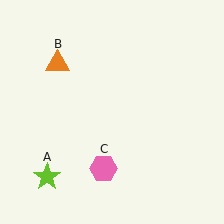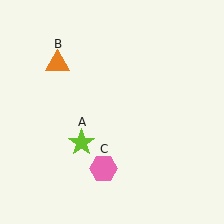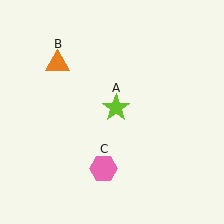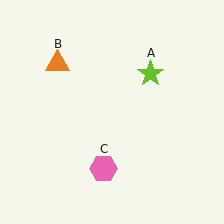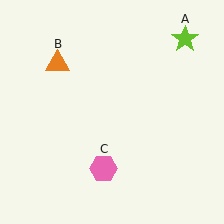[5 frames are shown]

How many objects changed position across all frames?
1 object changed position: lime star (object A).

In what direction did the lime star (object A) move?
The lime star (object A) moved up and to the right.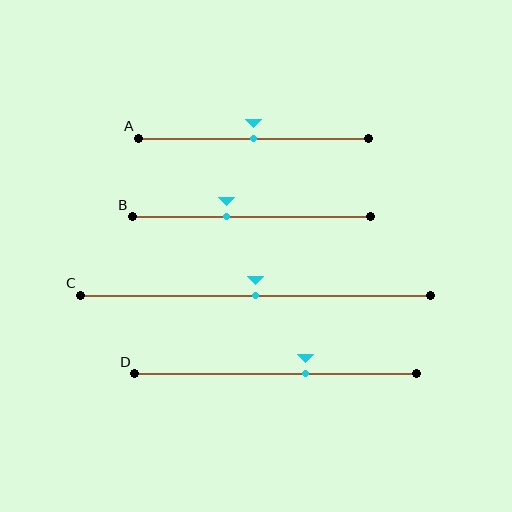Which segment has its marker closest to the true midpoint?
Segment A has its marker closest to the true midpoint.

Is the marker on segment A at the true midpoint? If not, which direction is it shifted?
Yes, the marker on segment A is at the true midpoint.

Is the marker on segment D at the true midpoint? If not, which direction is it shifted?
No, the marker on segment D is shifted to the right by about 10% of the segment length.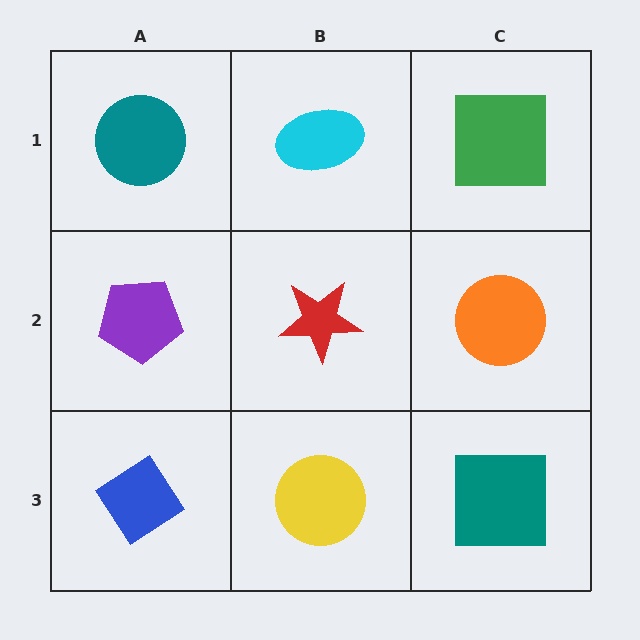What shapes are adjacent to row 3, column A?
A purple pentagon (row 2, column A), a yellow circle (row 3, column B).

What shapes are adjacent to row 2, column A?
A teal circle (row 1, column A), a blue diamond (row 3, column A), a red star (row 2, column B).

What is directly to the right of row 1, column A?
A cyan ellipse.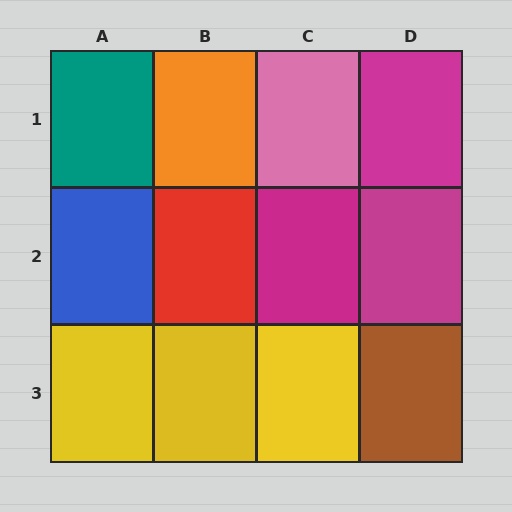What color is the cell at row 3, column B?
Yellow.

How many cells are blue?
1 cell is blue.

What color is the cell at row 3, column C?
Yellow.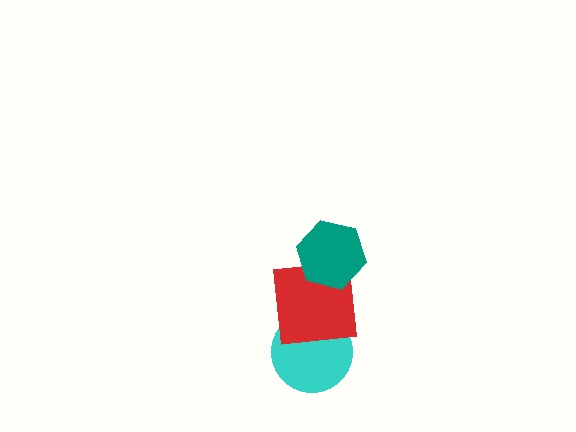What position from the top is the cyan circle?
The cyan circle is 3rd from the top.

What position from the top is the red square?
The red square is 2nd from the top.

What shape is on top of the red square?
The teal hexagon is on top of the red square.